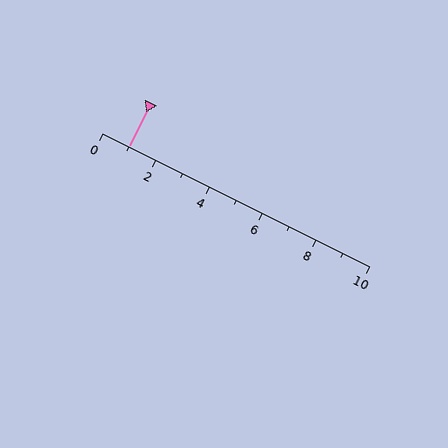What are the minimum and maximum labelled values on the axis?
The axis runs from 0 to 10.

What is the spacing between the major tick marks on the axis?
The major ticks are spaced 2 apart.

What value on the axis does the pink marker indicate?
The marker indicates approximately 1.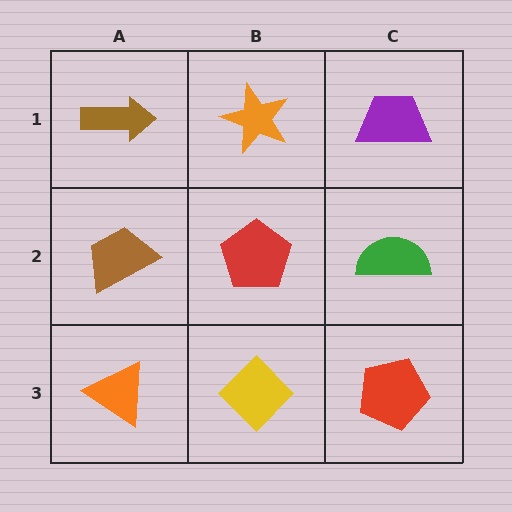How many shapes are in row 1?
3 shapes.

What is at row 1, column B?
An orange star.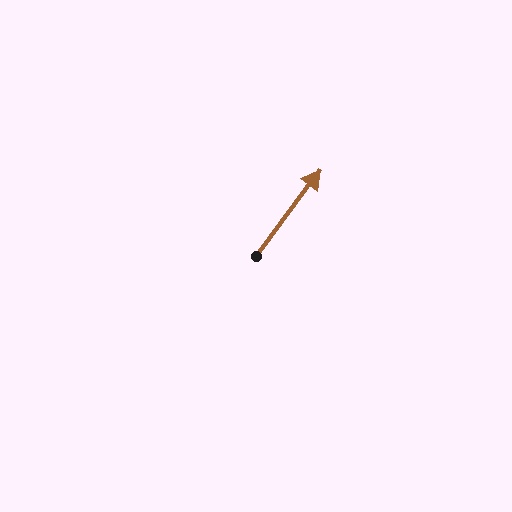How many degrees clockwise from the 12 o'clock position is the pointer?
Approximately 37 degrees.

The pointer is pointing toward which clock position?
Roughly 1 o'clock.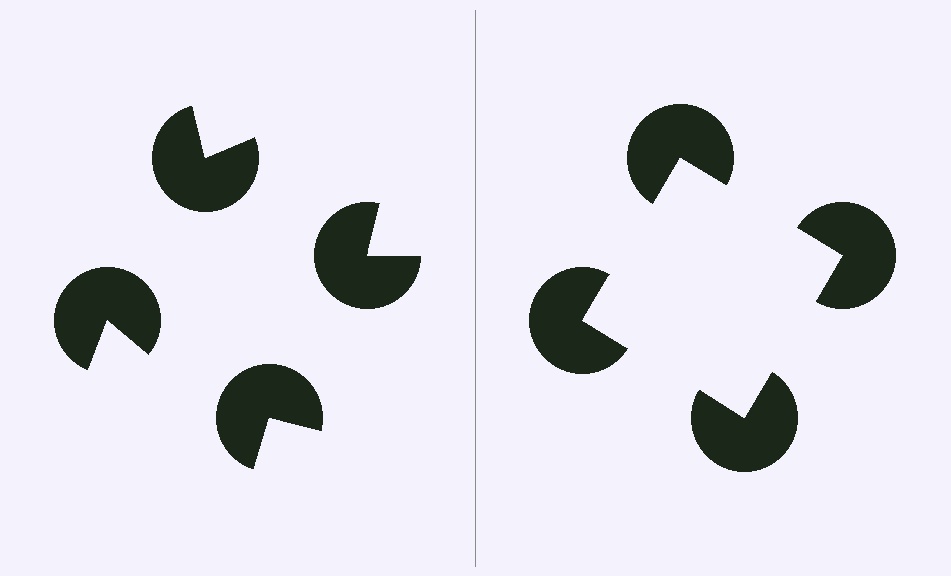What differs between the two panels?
The pac-man discs are positioned identically on both sides; only the wedge orientations differ. On the right they align to a square; on the left they are misaligned.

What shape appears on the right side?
An illusory square.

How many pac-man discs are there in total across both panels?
8 — 4 on each side.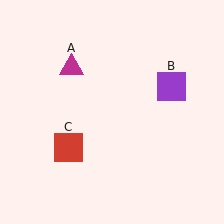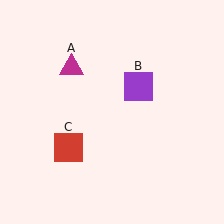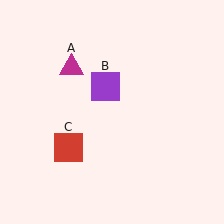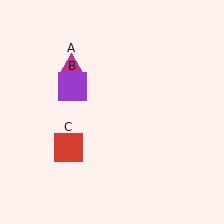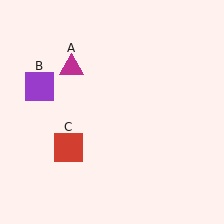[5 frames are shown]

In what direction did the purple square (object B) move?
The purple square (object B) moved left.